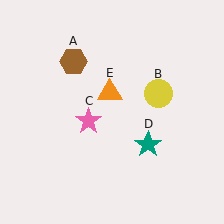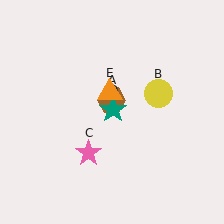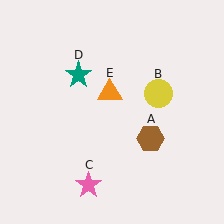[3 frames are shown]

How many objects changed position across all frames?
3 objects changed position: brown hexagon (object A), pink star (object C), teal star (object D).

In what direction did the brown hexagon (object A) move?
The brown hexagon (object A) moved down and to the right.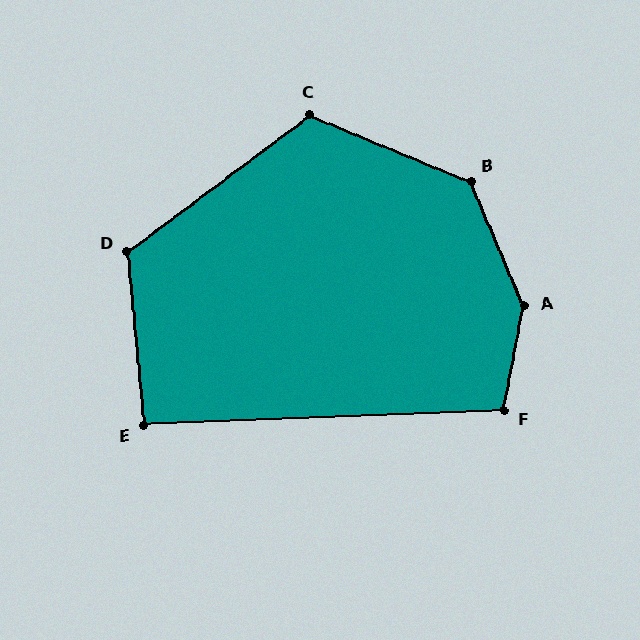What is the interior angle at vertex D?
Approximately 121 degrees (obtuse).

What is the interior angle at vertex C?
Approximately 121 degrees (obtuse).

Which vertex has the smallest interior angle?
E, at approximately 93 degrees.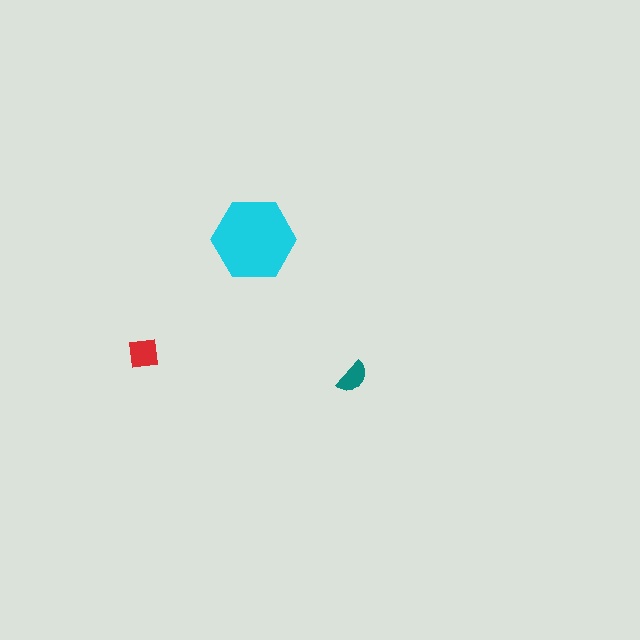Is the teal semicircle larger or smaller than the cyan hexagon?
Smaller.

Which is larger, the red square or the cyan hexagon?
The cyan hexagon.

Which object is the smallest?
The teal semicircle.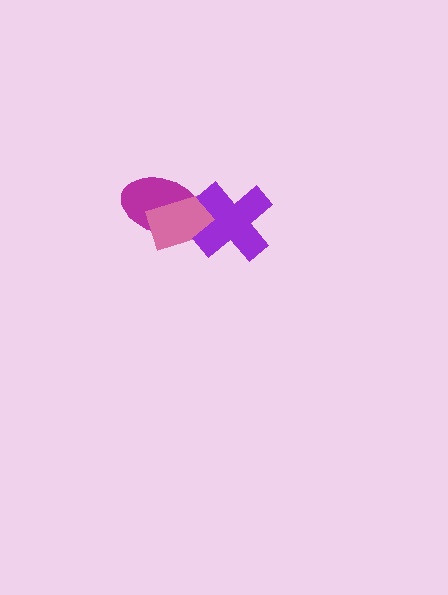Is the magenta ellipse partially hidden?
Yes, it is partially covered by another shape.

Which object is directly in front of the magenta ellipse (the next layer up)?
The pink rectangle is directly in front of the magenta ellipse.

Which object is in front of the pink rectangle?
The purple cross is in front of the pink rectangle.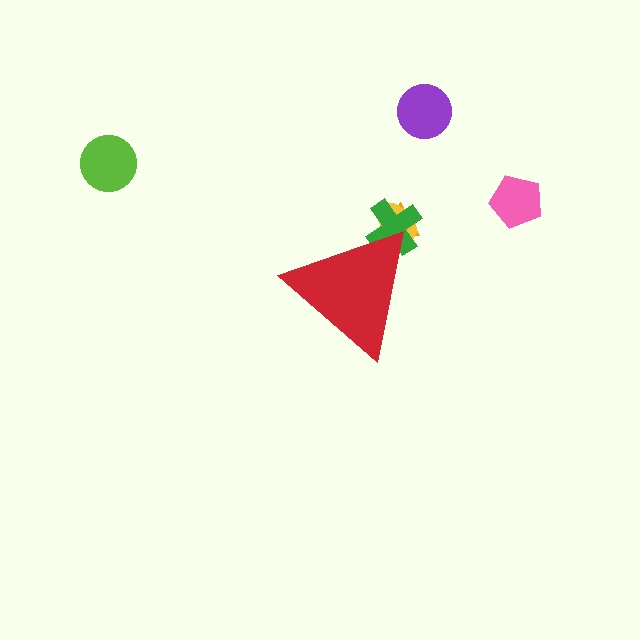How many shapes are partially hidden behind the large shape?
3 shapes are partially hidden.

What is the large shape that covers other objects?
A red triangle.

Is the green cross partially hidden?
Yes, the green cross is partially hidden behind the red triangle.